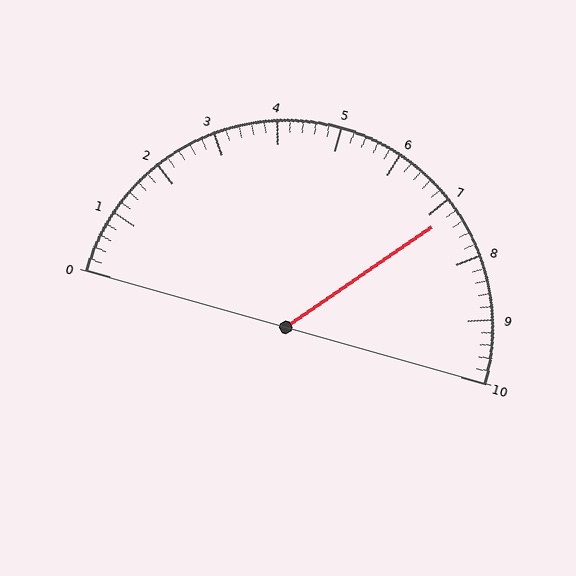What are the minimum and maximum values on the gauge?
The gauge ranges from 0 to 10.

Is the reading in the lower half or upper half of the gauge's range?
The reading is in the upper half of the range (0 to 10).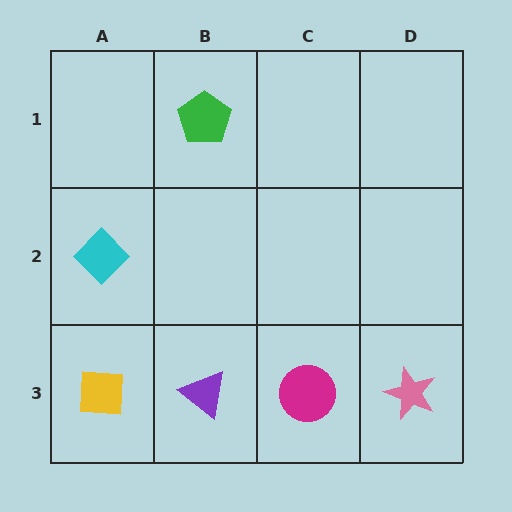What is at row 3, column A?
A yellow square.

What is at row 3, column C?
A magenta circle.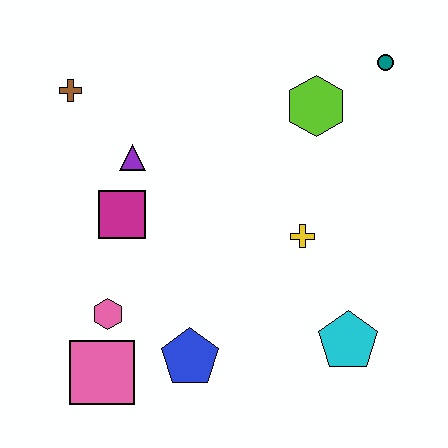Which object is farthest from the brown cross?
The cyan pentagon is farthest from the brown cross.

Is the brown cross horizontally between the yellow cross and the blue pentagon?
No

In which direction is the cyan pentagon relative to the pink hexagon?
The cyan pentagon is to the right of the pink hexagon.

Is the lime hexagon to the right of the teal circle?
No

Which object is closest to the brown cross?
The purple triangle is closest to the brown cross.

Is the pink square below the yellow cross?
Yes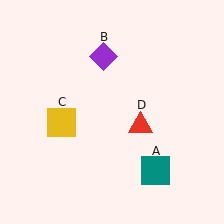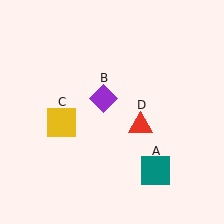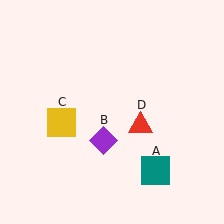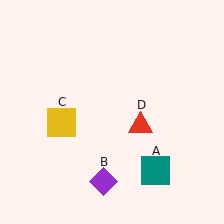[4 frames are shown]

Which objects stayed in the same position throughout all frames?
Teal square (object A) and yellow square (object C) and red triangle (object D) remained stationary.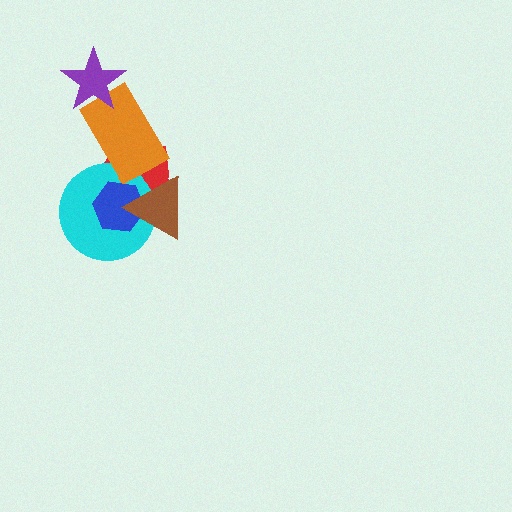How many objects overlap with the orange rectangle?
3 objects overlap with the orange rectangle.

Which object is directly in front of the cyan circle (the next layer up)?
The orange rectangle is directly in front of the cyan circle.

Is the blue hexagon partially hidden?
Yes, it is partially covered by another shape.